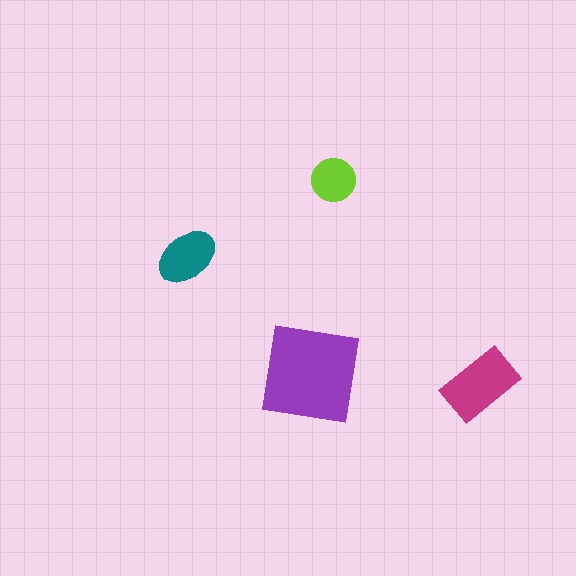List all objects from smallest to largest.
The lime circle, the teal ellipse, the magenta rectangle, the purple square.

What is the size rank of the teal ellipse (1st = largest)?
3rd.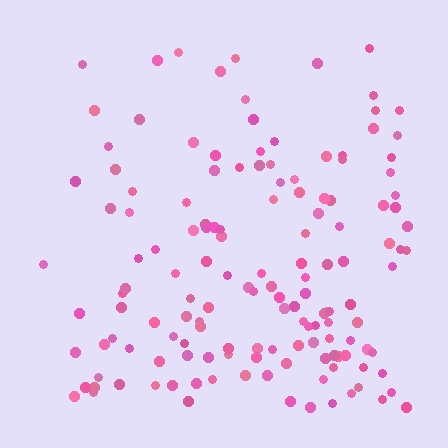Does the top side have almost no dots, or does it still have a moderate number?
Still a moderate number, just noticeably fewer than the bottom.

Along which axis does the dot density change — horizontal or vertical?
Vertical.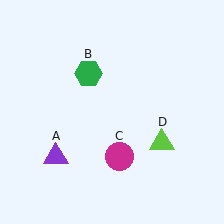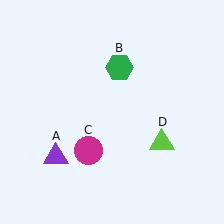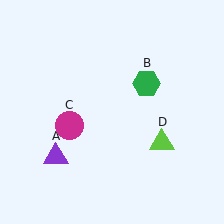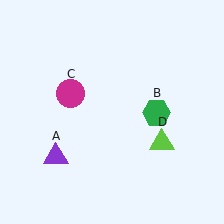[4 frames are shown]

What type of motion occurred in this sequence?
The green hexagon (object B), magenta circle (object C) rotated clockwise around the center of the scene.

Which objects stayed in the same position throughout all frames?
Purple triangle (object A) and lime triangle (object D) remained stationary.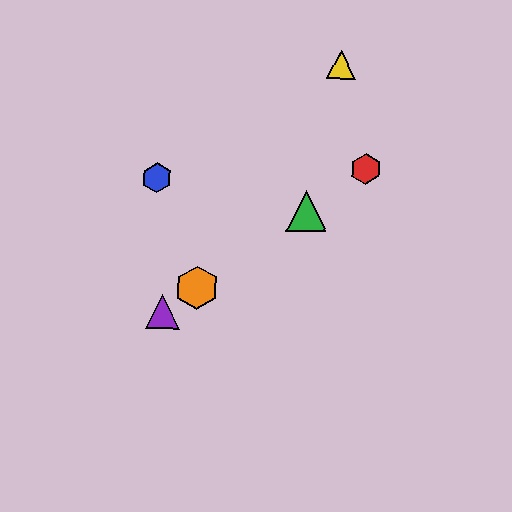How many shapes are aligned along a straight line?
4 shapes (the red hexagon, the green triangle, the purple triangle, the orange hexagon) are aligned along a straight line.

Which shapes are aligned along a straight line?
The red hexagon, the green triangle, the purple triangle, the orange hexagon are aligned along a straight line.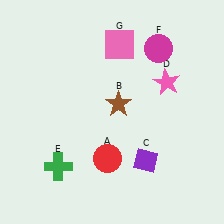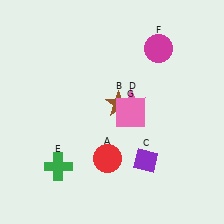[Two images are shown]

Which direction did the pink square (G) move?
The pink square (G) moved down.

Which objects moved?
The objects that moved are: the pink star (D), the pink square (G).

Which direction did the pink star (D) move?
The pink star (D) moved left.